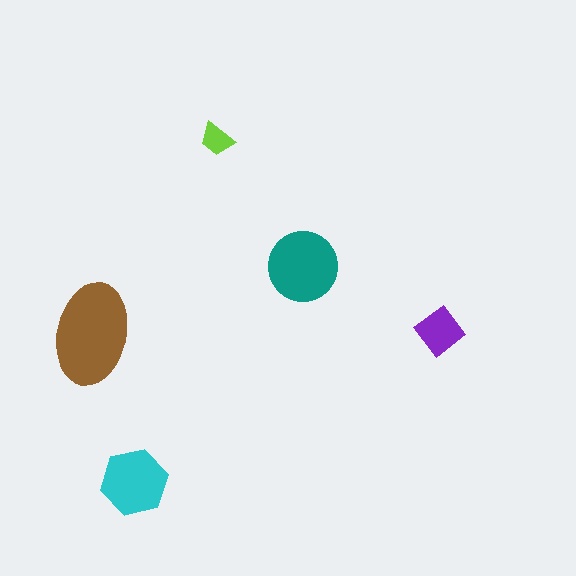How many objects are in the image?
There are 5 objects in the image.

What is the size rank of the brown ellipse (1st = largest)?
1st.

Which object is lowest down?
The cyan hexagon is bottommost.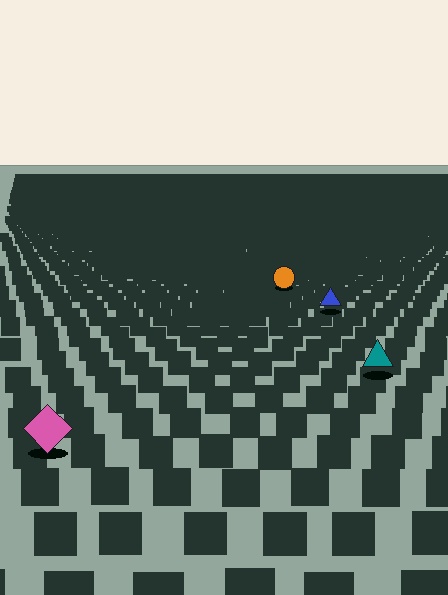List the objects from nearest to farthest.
From nearest to farthest: the pink diamond, the teal triangle, the blue triangle, the orange circle.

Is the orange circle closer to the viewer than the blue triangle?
No. The blue triangle is closer — you can tell from the texture gradient: the ground texture is coarser near it.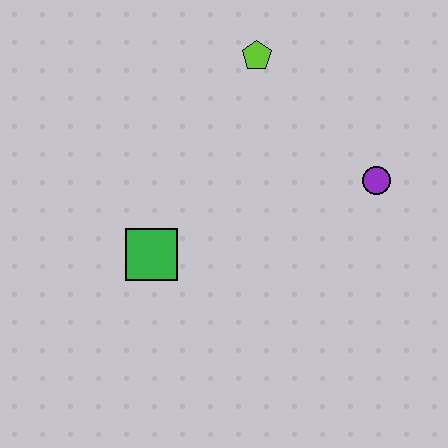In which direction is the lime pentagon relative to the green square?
The lime pentagon is above the green square.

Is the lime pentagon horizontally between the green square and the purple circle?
Yes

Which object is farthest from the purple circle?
The green square is farthest from the purple circle.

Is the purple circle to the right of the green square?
Yes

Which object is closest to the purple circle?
The lime pentagon is closest to the purple circle.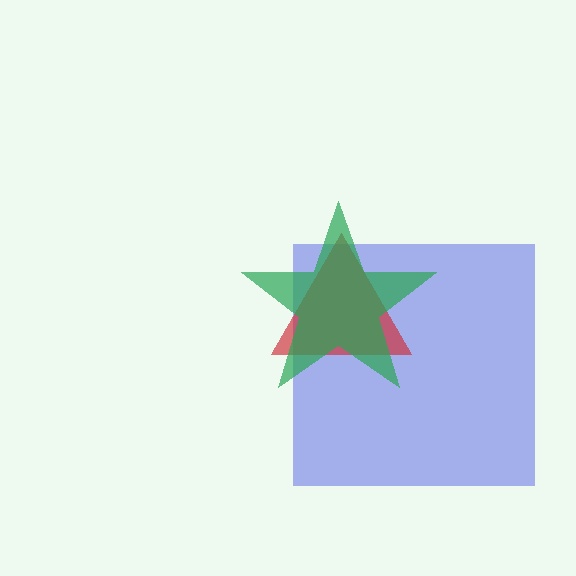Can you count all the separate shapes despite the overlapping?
Yes, there are 3 separate shapes.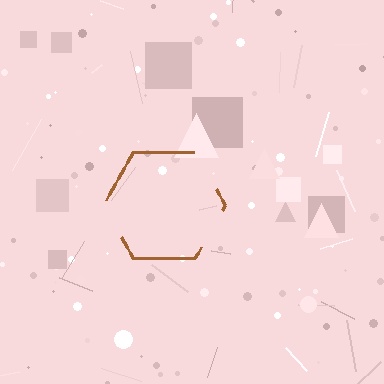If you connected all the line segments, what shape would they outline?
They would outline a hexagon.